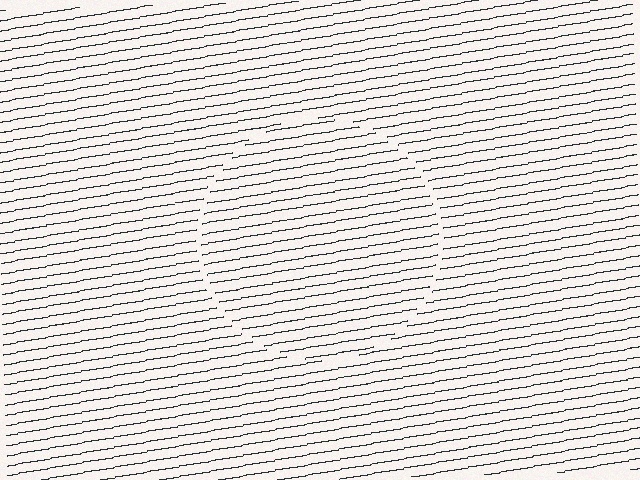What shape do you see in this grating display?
An illusory circle. The interior of the shape contains the same grating, shifted by half a period — the contour is defined by the phase discontinuity where line-ends from the inner and outer gratings abut.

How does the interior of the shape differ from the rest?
The interior of the shape contains the same grating, shifted by half a period — the contour is defined by the phase discontinuity where line-ends from the inner and outer gratings abut.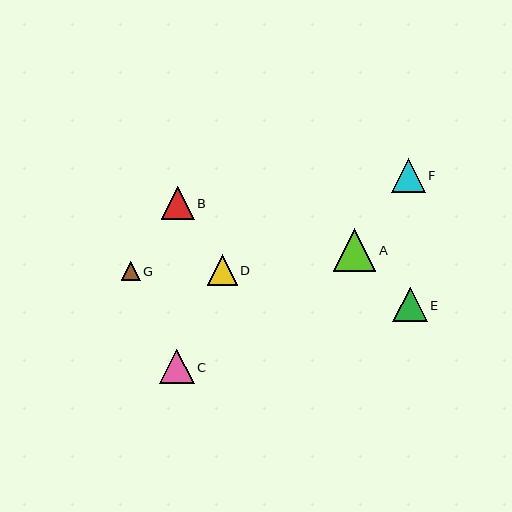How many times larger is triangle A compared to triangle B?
Triangle A is approximately 1.3 times the size of triangle B.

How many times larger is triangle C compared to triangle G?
Triangle C is approximately 1.8 times the size of triangle G.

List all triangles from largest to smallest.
From largest to smallest: A, C, E, F, B, D, G.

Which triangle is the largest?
Triangle A is the largest with a size of approximately 42 pixels.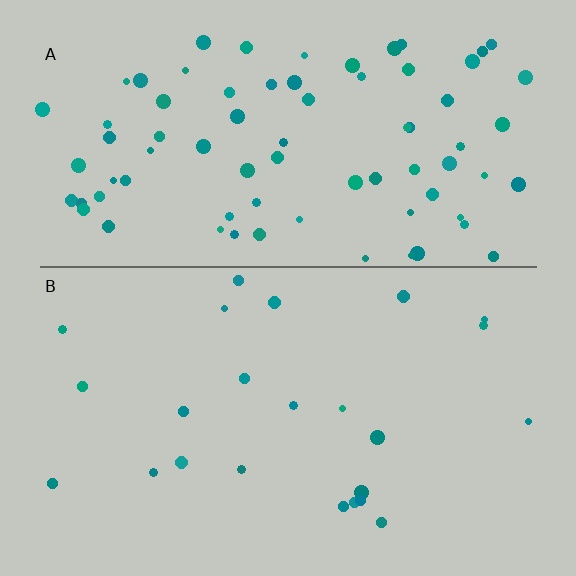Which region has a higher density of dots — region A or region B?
A (the top).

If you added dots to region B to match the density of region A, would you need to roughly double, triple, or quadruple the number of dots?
Approximately triple.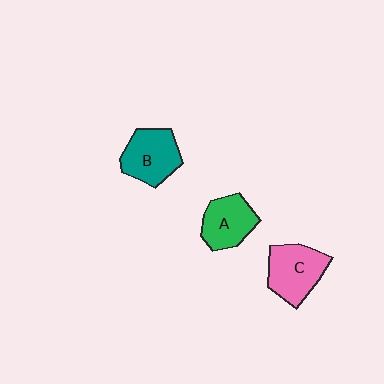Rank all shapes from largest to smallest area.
From largest to smallest: C (pink), B (teal), A (green).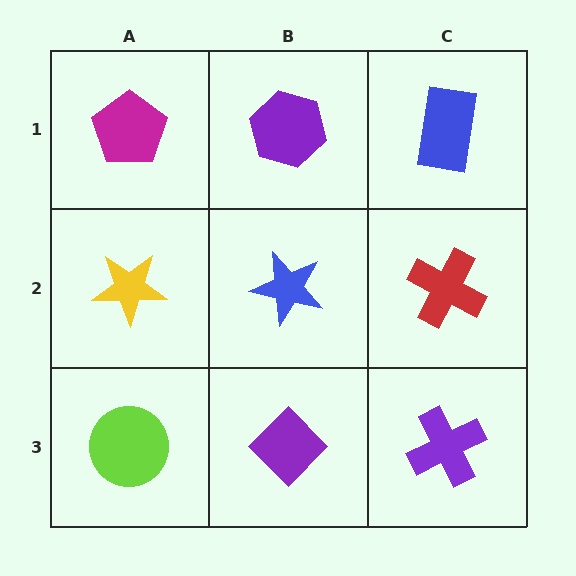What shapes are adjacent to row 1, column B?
A blue star (row 2, column B), a magenta pentagon (row 1, column A), a blue rectangle (row 1, column C).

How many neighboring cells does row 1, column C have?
2.